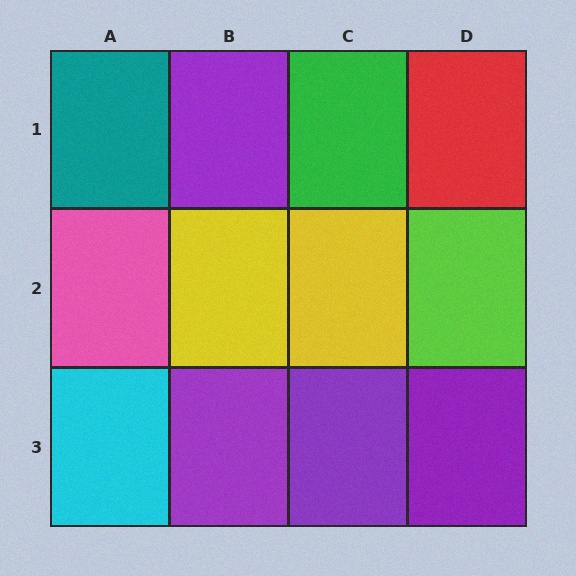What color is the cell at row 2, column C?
Yellow.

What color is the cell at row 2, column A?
Pink.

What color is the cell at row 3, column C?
Purple.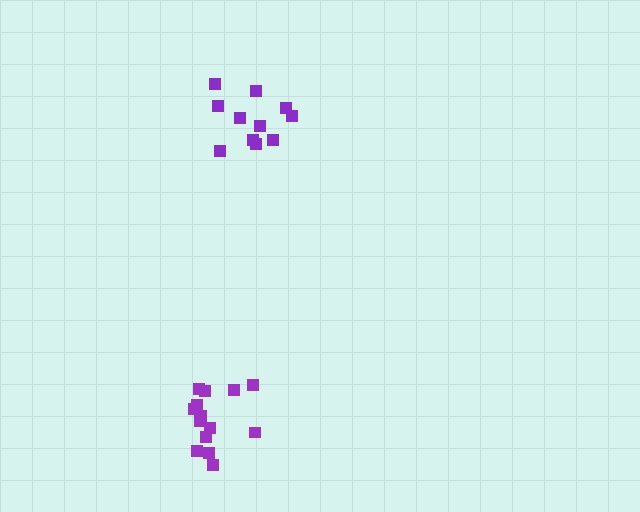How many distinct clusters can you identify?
There are 2 distinct clusters.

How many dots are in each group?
Group 1: 11 dots, Group 2: 14 dots (25 total).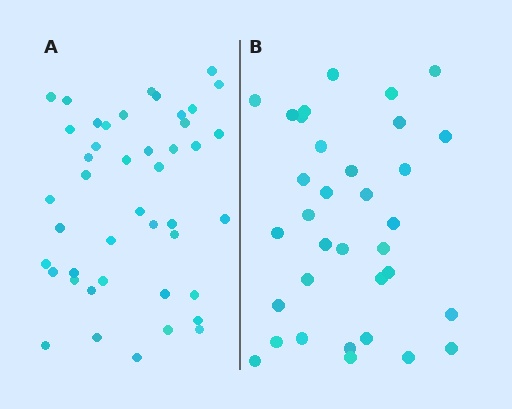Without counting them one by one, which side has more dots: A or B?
Region A (the left region) has more dots.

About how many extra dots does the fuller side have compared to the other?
Region A has roughly 10 or so more dots than region B.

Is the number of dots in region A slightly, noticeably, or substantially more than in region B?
Region A has noticeably more, but not dramatically so. The ratio is roughly 1.3 to 1.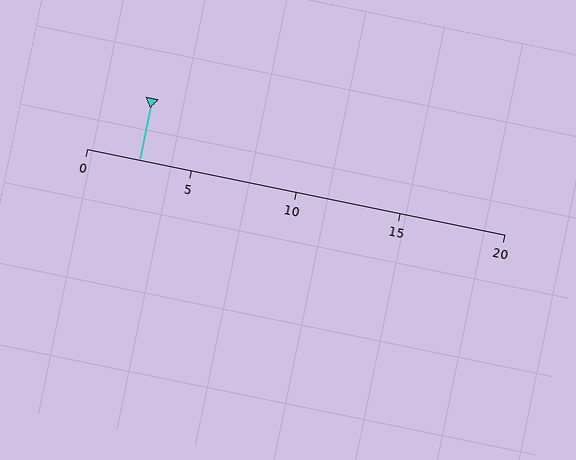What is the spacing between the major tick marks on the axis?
The major ticks are spaced 5 apart.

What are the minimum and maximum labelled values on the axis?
The axis runs from 0 to 20.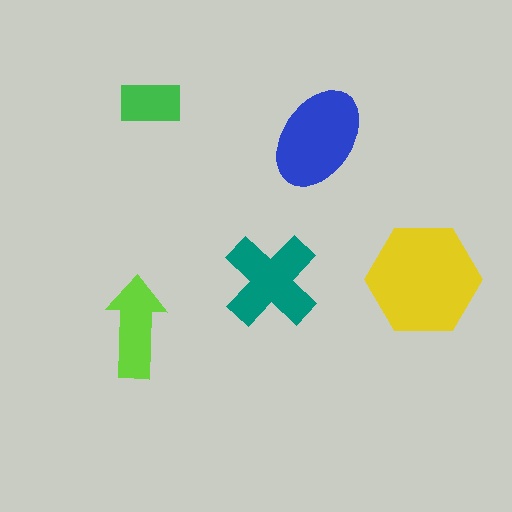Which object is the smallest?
The green rectangle.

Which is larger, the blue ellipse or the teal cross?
The blue ellipse.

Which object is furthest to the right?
The yellow hexagon is rightmost.